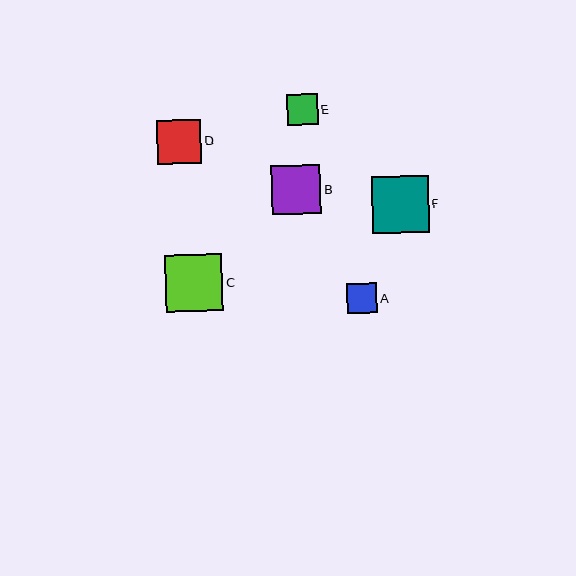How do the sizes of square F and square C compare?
Square F and square C are approximately the same size.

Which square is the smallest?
Square A is the smallest with a size of approximately 30 pixels.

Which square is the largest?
Square F is the largest with a size of approximately 57 pixels.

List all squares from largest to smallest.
From largest to smallest: F, C, B, D, E, A.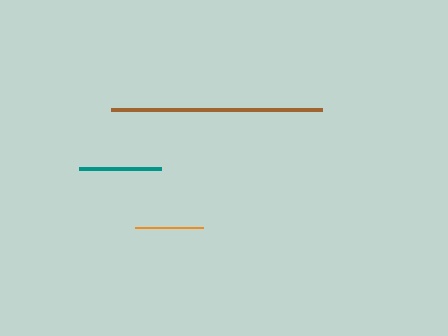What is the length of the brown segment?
The brown segment is approximately 210 pixels long.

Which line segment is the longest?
The brown line is the longest at approximately 210 pixels.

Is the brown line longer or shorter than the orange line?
The brown line is longer than the orange line.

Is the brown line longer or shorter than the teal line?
The brown line is longer than the teal line.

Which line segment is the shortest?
The orange line is the shortest at approximately 68 pixels.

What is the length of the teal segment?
The teal segment is approximately 82 pixels long.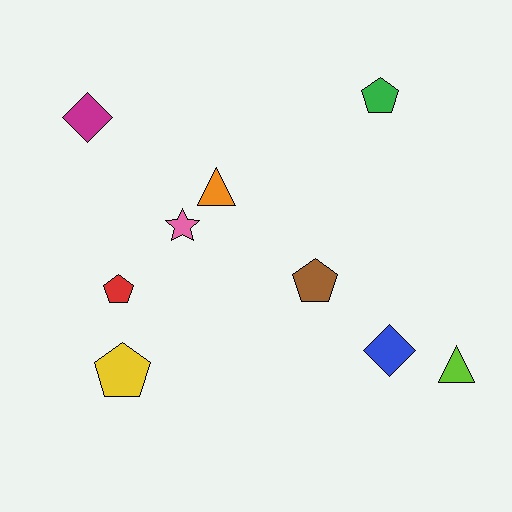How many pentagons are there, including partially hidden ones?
There are 4 pentagons.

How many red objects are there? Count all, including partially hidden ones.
There is 1 red object.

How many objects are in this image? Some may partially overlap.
There are 9 objects.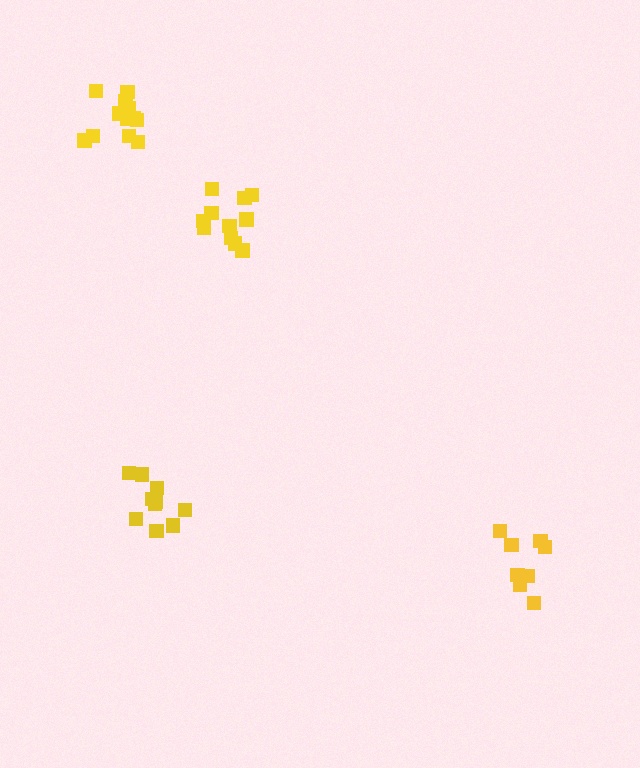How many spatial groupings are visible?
There are 4 spatial groupings.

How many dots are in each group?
Group 1: 10 dots, Group 2: 8 dots, Group 3: 12 dots, Group 4: 11 dots (41 total).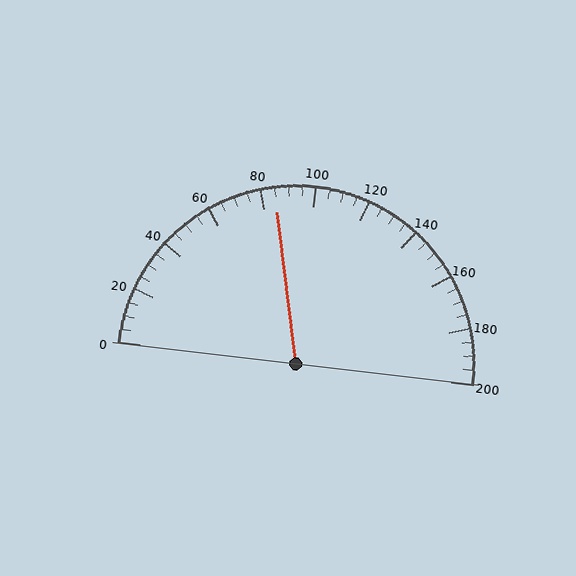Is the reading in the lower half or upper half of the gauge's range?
The reading is in the lower half of the range (0 to 200).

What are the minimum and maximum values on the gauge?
The gauge ranges from 0 to 200.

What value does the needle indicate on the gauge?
The needle indicates approximately 85.